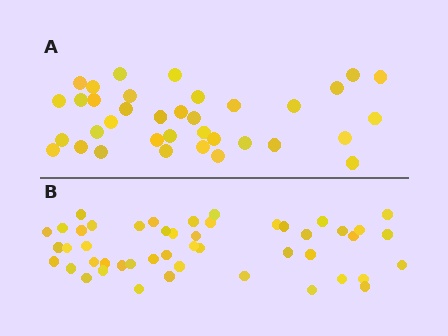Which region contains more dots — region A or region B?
Region B (the bottom region) has more dots.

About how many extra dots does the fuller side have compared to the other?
Region B has roughly 12 or so more dots than region A.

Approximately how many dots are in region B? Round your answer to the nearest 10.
About 50 dots. (The exact count is 48, which rounds to 50.)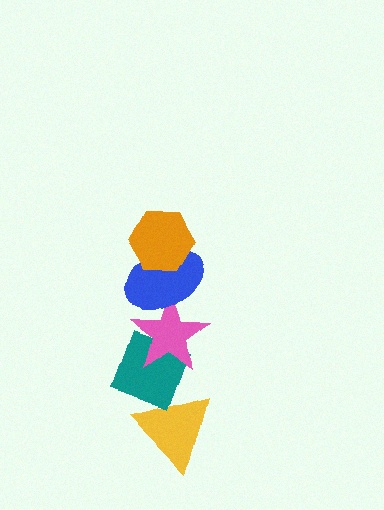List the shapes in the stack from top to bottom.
From top to bottom: the orange hexagon, the blue ellipse, the pink star, the teal diamond, the yellow triangle.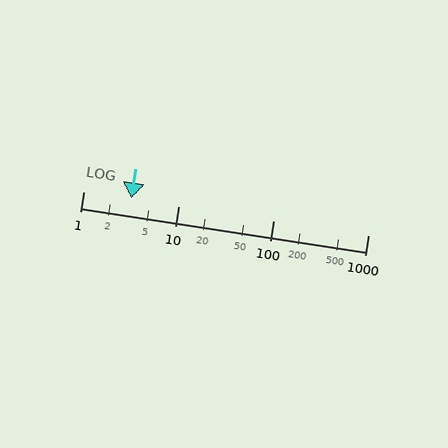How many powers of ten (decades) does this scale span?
The scale spans 3 decades, from 1 to 1000.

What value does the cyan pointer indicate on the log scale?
The pointer indicates approximately 3.2.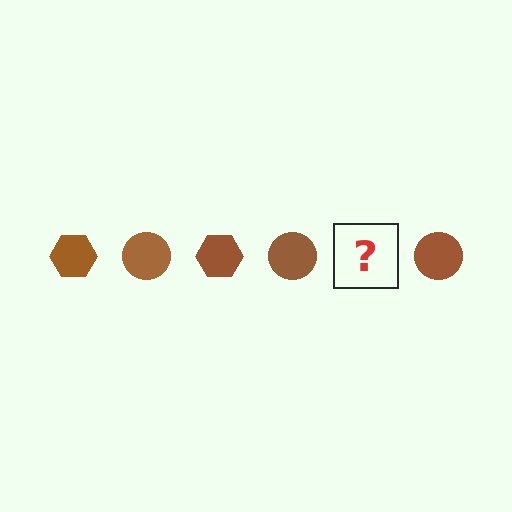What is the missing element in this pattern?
The missing element is a brown hexagon.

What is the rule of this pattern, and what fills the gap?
The rule is that the pattern cycles through hexagon, circle shapes in brown. The gap should be filled with a brown hexagon.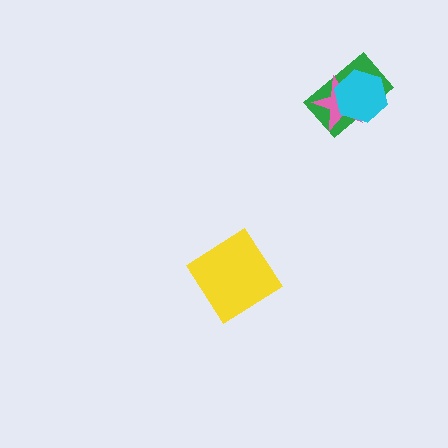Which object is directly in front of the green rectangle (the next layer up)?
The pink star is directly in front of the green rectangle.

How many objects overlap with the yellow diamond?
0 objects overlap with the yellow diamond.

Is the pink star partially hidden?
Yes, it is partially covered by another shape.